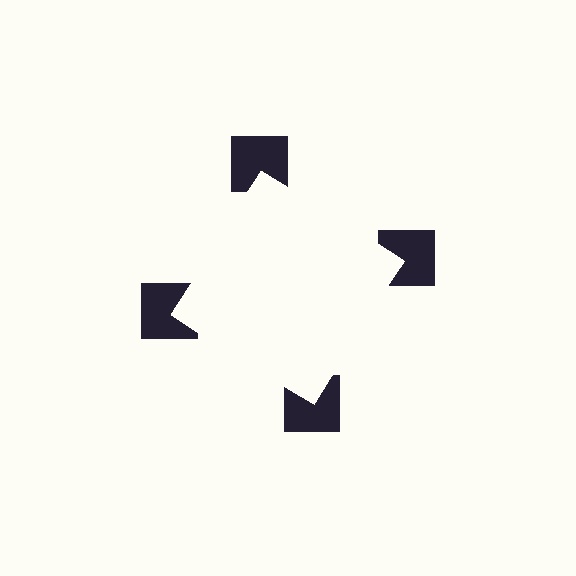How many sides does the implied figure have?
4 sides.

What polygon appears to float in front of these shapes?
An illusory square — its edges are inferred from the aligned wedge cuts in the notched squares, not physically drawn.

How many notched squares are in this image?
There are 4 — one at each vertex of the illusory square.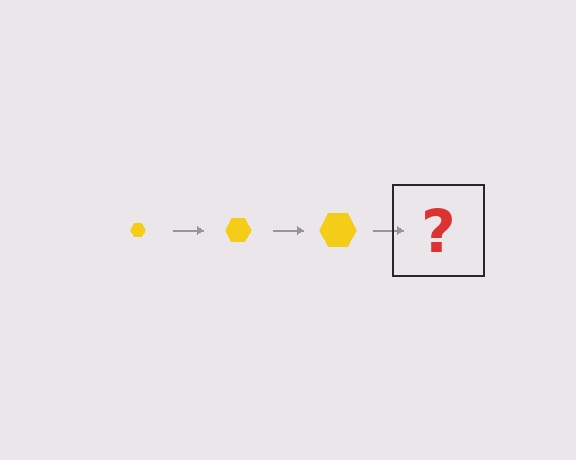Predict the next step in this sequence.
The next step is a yellow hexagon, larger than the previous one.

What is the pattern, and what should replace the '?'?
The pattern is that the hexagon gets progressively larger each step. The '?' should be a yellow hexagon, larger than the previous one.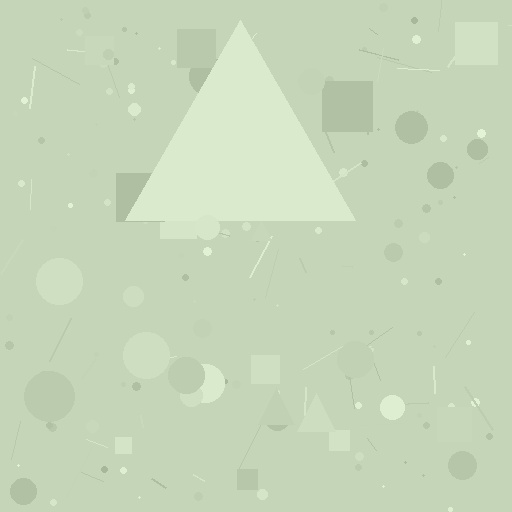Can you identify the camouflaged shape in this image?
The camouflaged shape is a triangle.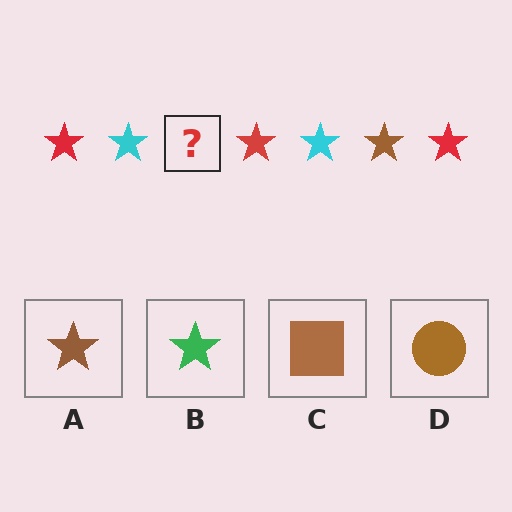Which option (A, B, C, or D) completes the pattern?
A.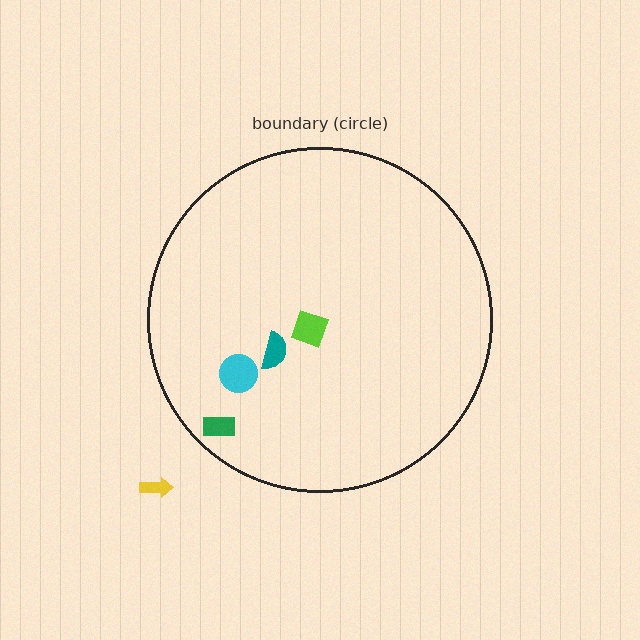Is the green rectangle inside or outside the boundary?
Inside.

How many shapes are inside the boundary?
4 inside, 1 outside.